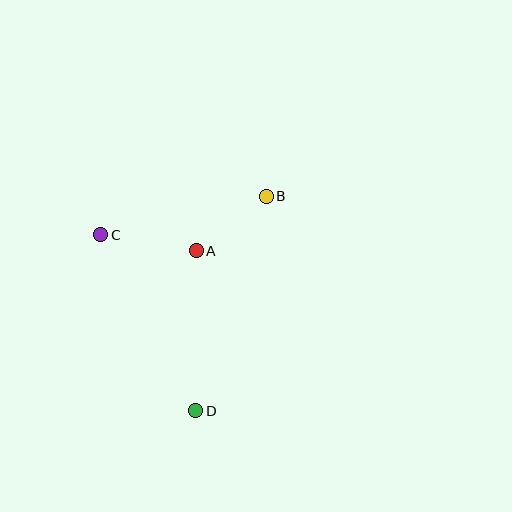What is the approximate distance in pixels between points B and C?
The distance between B and C is approximately 170 pixels.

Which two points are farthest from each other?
Points B and D are farthest from each other.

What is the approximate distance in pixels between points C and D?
The distance between C and D is approximately 200 pixels.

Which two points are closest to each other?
Points A and B are closest to each other.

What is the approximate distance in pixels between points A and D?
The distance between A and D is approximately 160 pixels.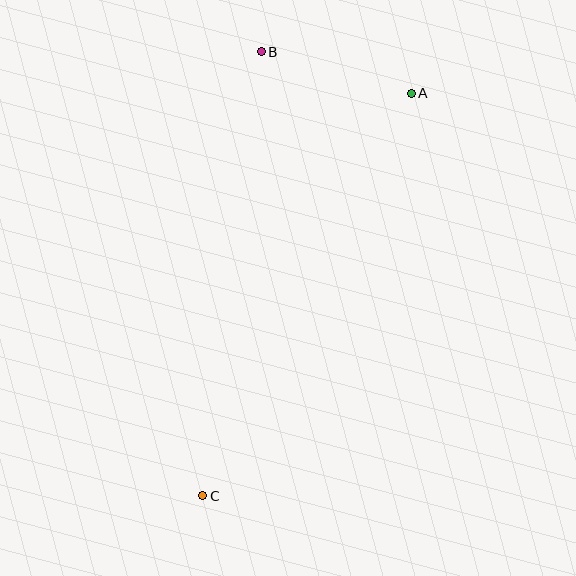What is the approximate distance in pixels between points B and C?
The distance between B and C is approximately 448 pixels.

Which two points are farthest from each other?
Points A and C are farthest from each other.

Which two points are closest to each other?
Points A and B are closest to each other.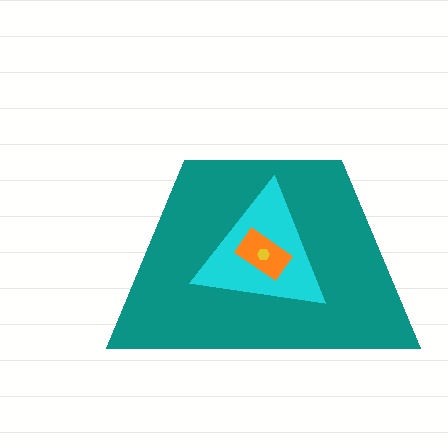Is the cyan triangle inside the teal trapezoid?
Yes.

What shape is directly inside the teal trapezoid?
The cyan triangle.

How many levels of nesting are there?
4.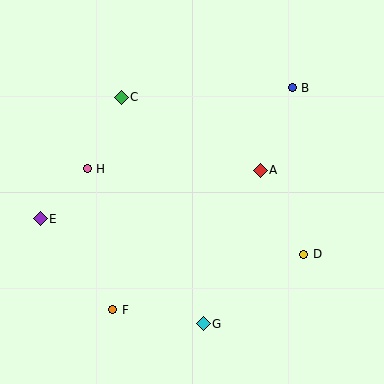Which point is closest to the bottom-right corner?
Point D is closest to the bottom-right corner.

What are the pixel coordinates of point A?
Point A is at (260, 170).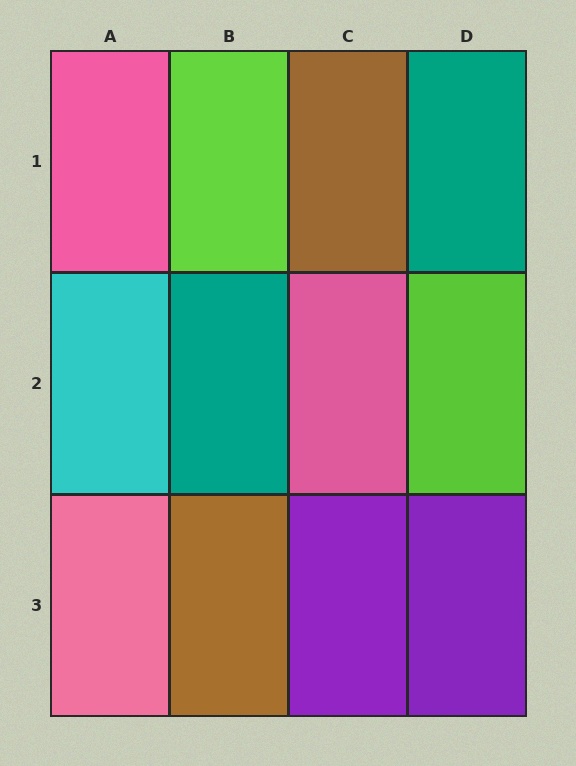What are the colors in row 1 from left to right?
Pink, lime, brown, teal.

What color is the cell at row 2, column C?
Pink.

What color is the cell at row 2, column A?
Cyan.